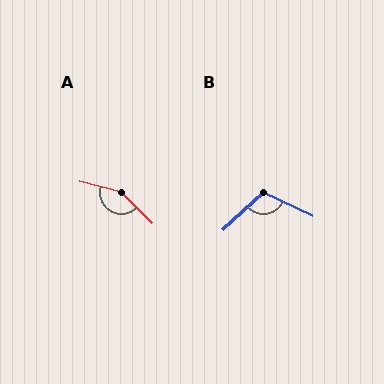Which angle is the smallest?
B, at approximately 113 degrees.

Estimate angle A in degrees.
Approximately 149 degrees.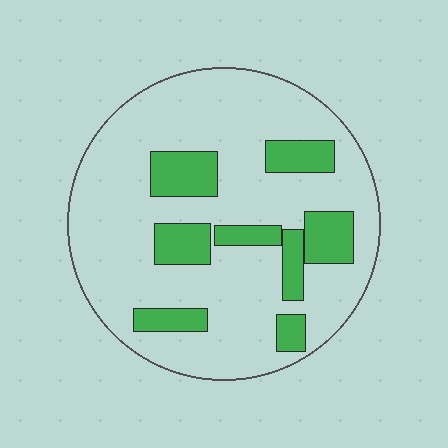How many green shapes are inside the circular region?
8.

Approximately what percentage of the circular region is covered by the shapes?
Approximately 20%.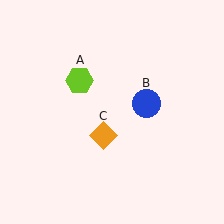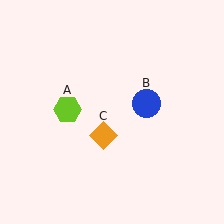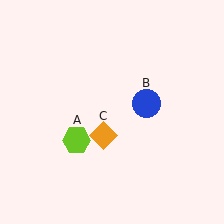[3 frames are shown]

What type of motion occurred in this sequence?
The lime hexagon (object A) rotated counterclockwise around the center of the scene.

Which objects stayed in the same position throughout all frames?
Blue circle (object B) and orange diamond (object C) remained stationary.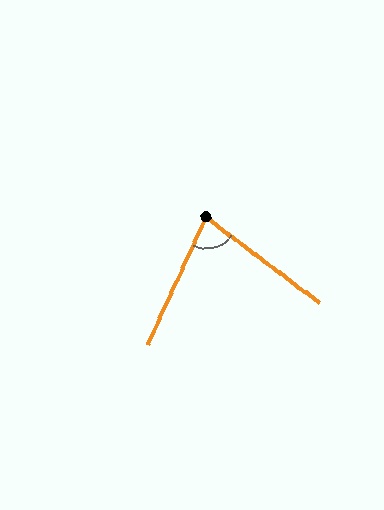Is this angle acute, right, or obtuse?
It is acute.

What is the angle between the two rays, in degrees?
Approximately 77 degrees.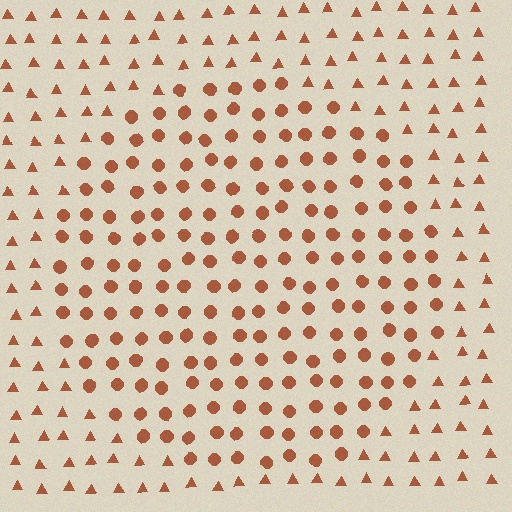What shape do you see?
I see a circle.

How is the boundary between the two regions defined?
The boundary is defined by a change in element shape: circles inside vs. triangles outside. All elements share the same color and spacing.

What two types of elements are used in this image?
The image uses circles inside the circle region and triangles outside it.